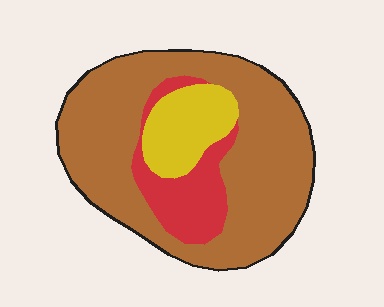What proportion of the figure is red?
Red covers 16% of the figure.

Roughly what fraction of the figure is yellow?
Yellow takes up less than a sixth of the figure.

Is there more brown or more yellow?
Brown.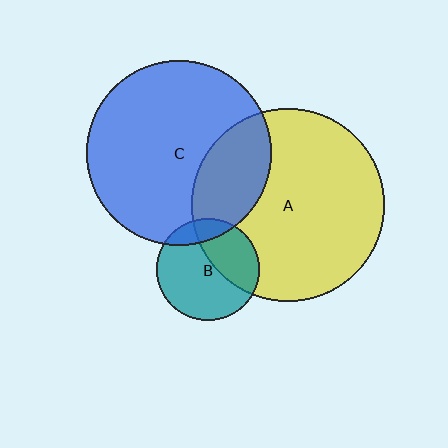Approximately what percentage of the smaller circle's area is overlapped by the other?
Approximately 35%.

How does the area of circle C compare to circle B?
Approximately 3.3 times.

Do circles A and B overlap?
Yes.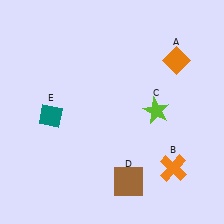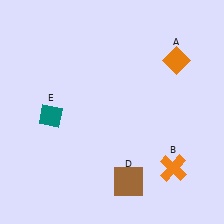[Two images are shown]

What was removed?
The lime star (C) was removed in Image 2.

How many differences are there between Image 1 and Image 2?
There is 1 difference between the two images.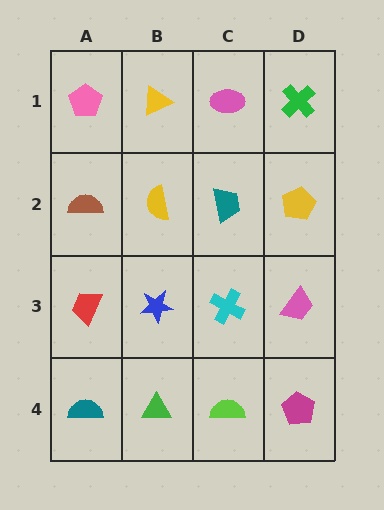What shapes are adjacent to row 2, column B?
A yellow triangle (row 1, column B), a blue star (row 3, column B), a brown semicircle (row 2, column A), a teal trapezoid (row 2, column C).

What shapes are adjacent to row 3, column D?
A yellow pentagon (row 2, column D), a magenta pentagon (row 4, column D), a cyan cross (row 3, column C).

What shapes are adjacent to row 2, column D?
A green cross (row 1, column D), a pink trapezoid (row 3, column D), a teal trapezoid (row 2, column C).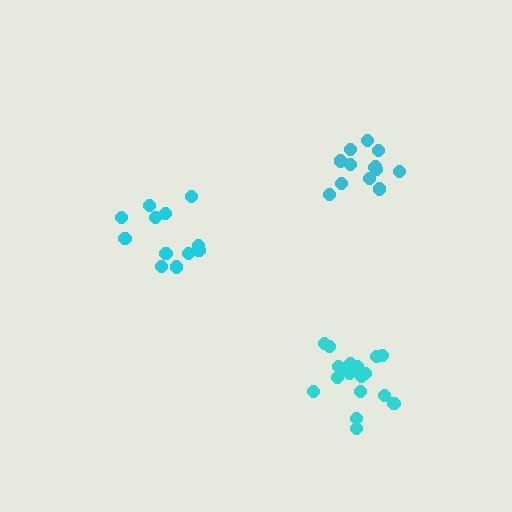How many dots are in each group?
Group 1: 18 dots, Group 2: 12 dots, Group 3: 13 dots (43 total).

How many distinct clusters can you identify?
There are 3 distinct clusters.